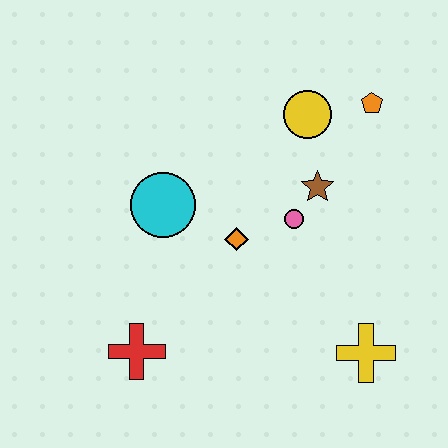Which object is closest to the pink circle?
The brown star is closest to the pink circle.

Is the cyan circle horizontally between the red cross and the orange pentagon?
Yes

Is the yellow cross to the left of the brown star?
No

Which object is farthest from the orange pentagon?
The red cross is farthest from the orange pentagon.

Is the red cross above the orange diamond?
No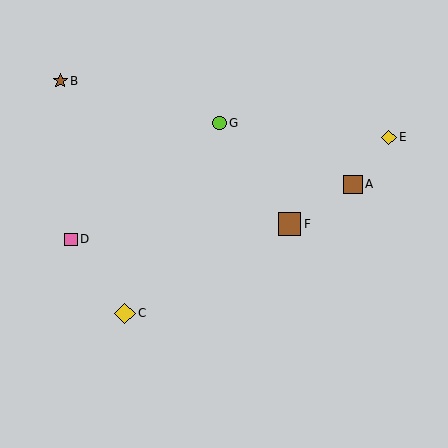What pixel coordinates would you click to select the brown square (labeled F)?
Click at (289, 224) to select the brown square F.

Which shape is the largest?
The brown square (labeled F) is the largest.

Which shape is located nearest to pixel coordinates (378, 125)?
The yellow diamond (labeled E) at (389, 137) is nearest to that location.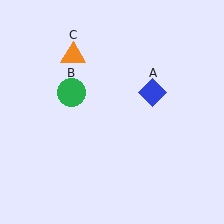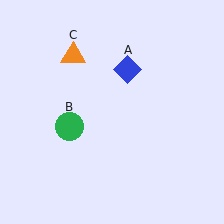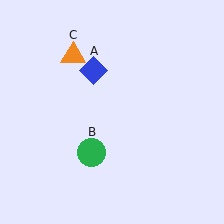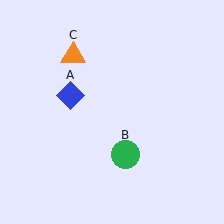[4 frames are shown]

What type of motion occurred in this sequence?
The blue diamond (object A), green circle (object B) rotated counterclockwise around the center of the scene.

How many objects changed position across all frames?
2 objects changed position: blue diamond (object A), green circle (object B).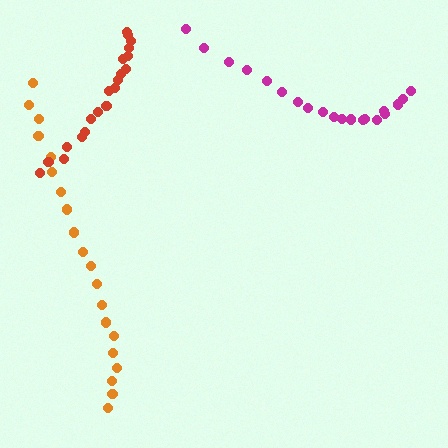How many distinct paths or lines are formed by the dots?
There are 3 distinct paths.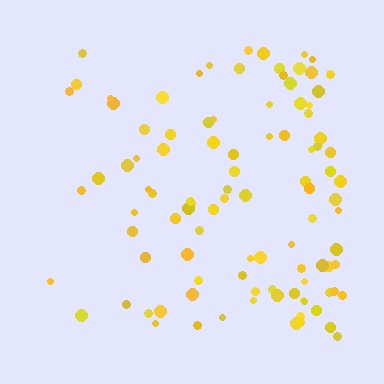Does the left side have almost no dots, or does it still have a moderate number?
Still a moderate number, just noticeably fewer than the right.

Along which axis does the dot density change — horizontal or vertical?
Horizontal.